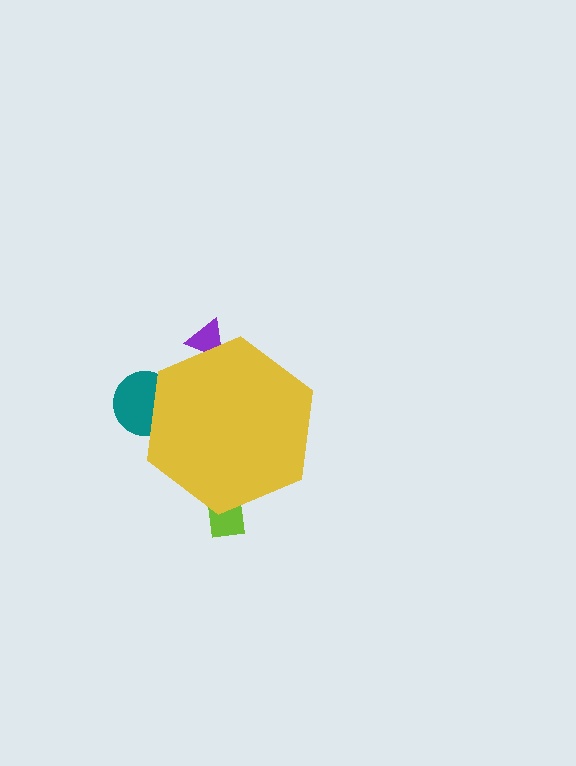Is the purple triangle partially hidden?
Yes, the purple triangle is partially hidden behind the yellow hexagon.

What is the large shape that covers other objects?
A yellow hexagon.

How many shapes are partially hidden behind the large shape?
3 shapes are partially hidden.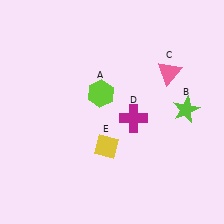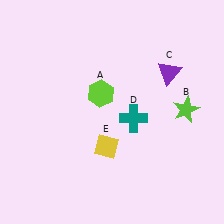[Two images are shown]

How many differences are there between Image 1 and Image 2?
There are 2 differences between the two images.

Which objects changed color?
C changed from pink to purple. D changed from magenta to teal.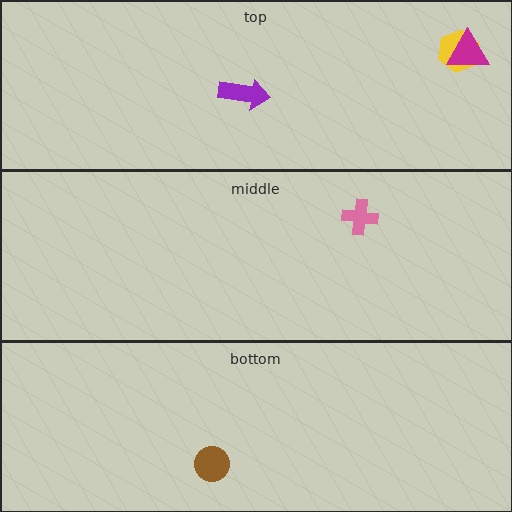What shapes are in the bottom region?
The brown circle.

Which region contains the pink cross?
The middle region.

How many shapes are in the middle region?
1.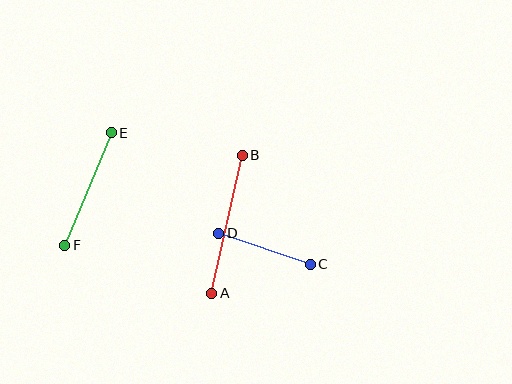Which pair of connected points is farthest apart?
Points A and B are farthest apart.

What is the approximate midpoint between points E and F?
The midpoint is at approximately (88, 189) pixels.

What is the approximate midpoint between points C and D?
The midpoint is at approximately (264, 249) pixels.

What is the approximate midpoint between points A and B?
The midpoint is at approximately (227, 224) pixels.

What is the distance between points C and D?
The distance is approximately 97 pixels.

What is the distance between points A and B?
The distance is approximately 141 pixels.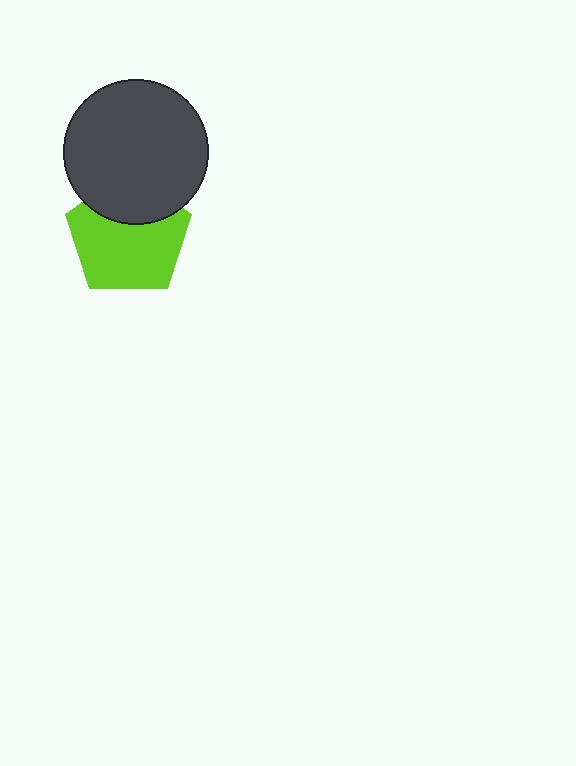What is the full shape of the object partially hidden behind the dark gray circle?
The partially hidden object is a lime pentagon.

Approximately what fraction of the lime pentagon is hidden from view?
Roughly 30% of the lime pentagon is hidden behind the dark gray circle.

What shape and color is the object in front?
The object in front is a dark gray circle.